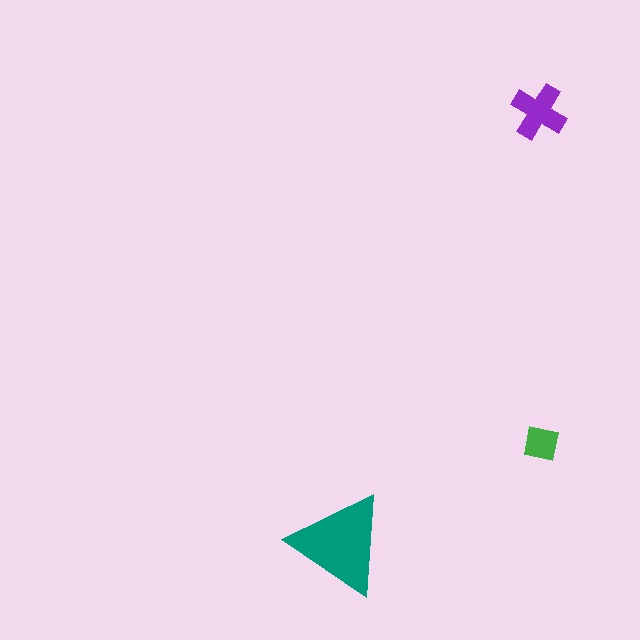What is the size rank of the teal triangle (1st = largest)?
1st.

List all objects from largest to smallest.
The teal triangle, the purple cross, the green square.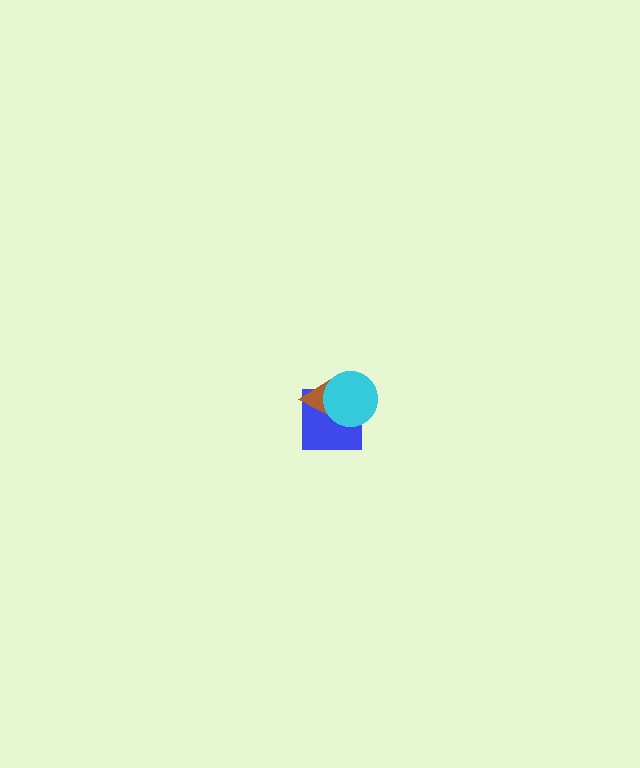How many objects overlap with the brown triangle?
2 objects overlap with the brown triangle.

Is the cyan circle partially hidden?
No, no other shape covers it.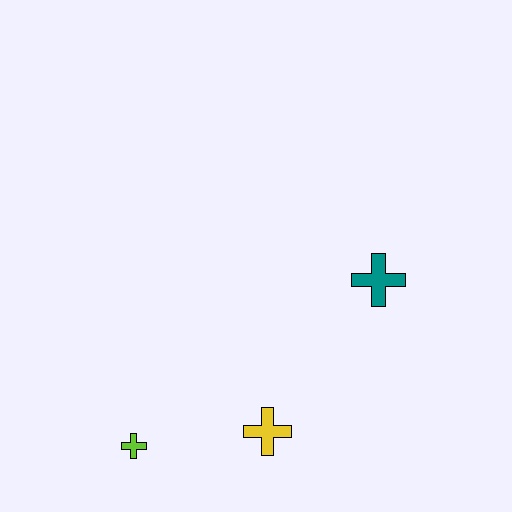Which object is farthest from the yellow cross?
The teal cross is farthest from the yellow cross.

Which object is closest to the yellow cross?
The lime cross is closest to the yellow cross.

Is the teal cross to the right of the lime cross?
Yes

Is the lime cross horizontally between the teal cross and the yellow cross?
No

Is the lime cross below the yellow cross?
Yes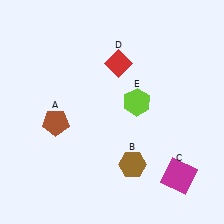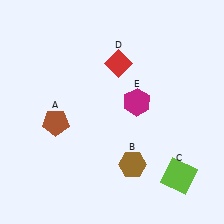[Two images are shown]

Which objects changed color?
C changed from magenta to lime. E changed from lime to magenta.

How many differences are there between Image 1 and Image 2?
There are 2 differences between the two images.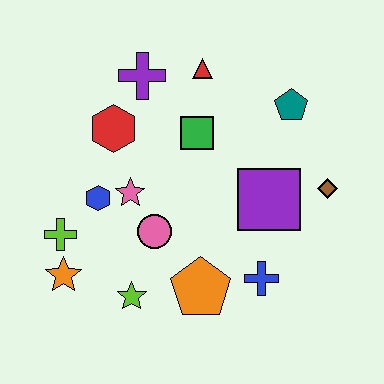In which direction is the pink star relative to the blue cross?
The pink star is to the left of the blue cross.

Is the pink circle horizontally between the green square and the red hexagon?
Yes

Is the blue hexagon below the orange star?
No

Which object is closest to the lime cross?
The orange star is closest to the lime cross.